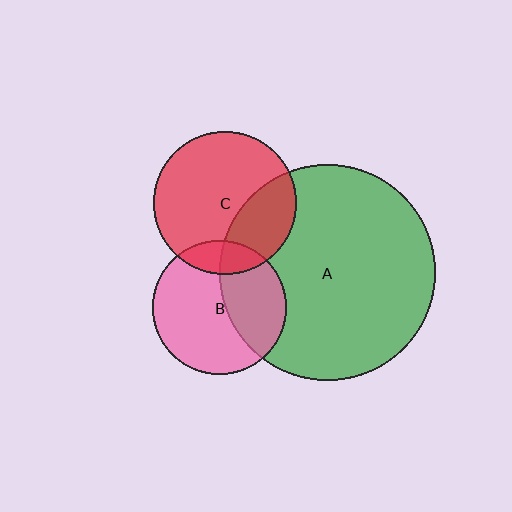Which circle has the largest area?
Circle A (green).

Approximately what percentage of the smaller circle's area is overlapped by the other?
Approximately 40%.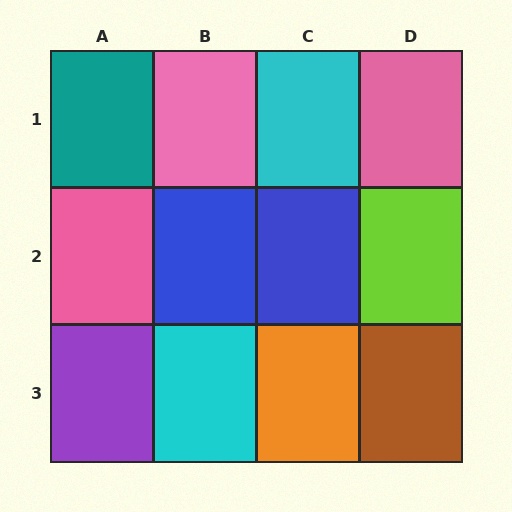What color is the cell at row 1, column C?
Cyan.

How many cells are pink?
3 cells are pink.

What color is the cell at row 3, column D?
Brown.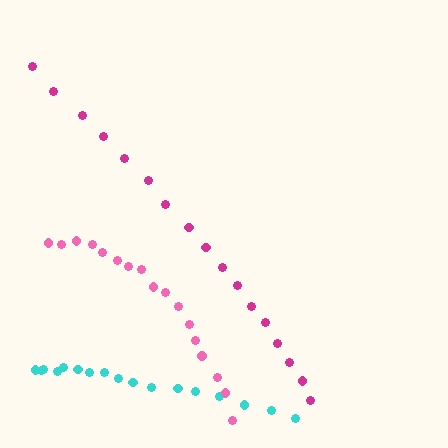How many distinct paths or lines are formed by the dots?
There are 3 distinct paths.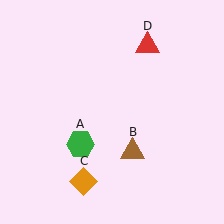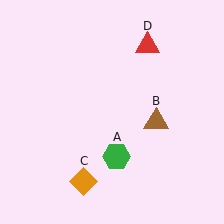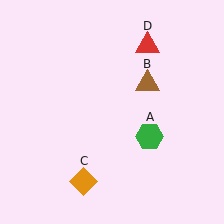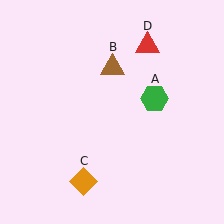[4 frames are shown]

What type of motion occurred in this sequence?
The green hexagon (object A), brown triangle (object B) rotated counterclockwise around the center of the scene.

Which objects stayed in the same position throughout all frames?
Orange diamond (object C) and red triangle (object D) remained stationary.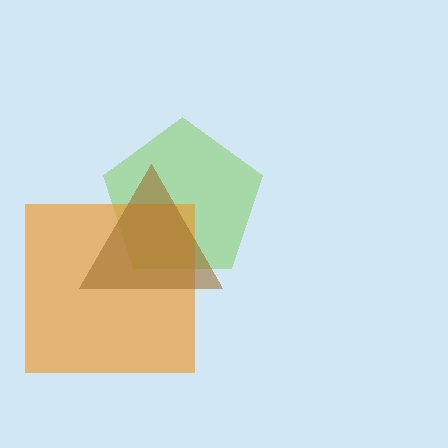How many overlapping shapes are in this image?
There are 3 overlapping shapes in the image.